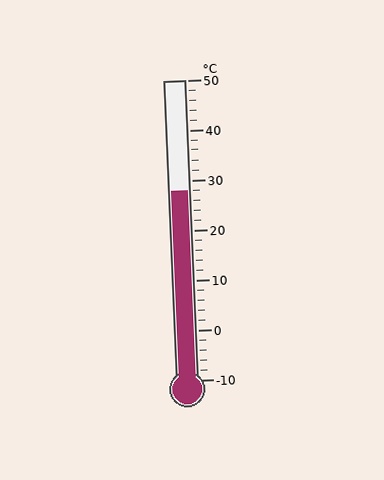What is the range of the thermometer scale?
The thermometer scale ranges from -10°C to 50°C.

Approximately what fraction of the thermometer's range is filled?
The thermometer is filled to approximately 65% of its range.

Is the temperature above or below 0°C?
The temperature is above 0°C.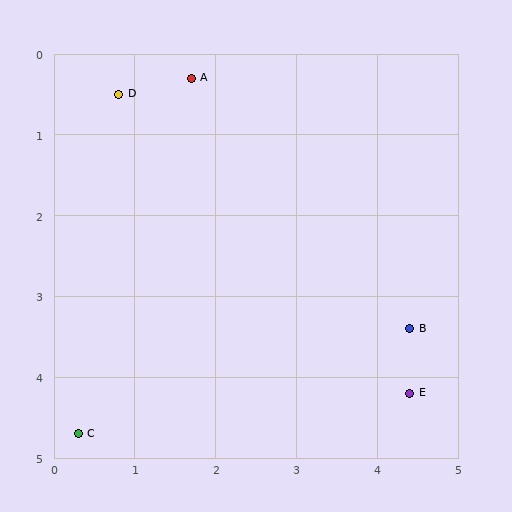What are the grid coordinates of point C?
Point C is at approximately (0.3, 4.7).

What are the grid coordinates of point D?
Point D is at approximately (0.8, 0.5).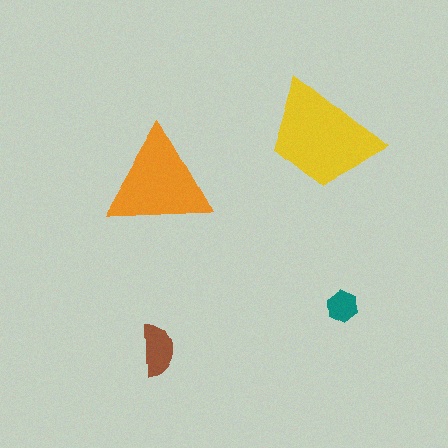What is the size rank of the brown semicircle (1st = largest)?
3rd.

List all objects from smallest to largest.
The teal hexagon, the brown semicircle, the orange triangle, the yellow trapezoid.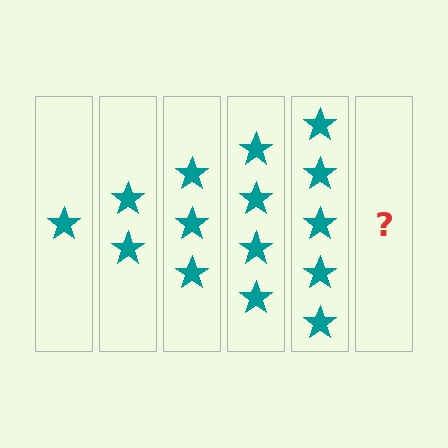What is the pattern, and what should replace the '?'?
The pattern is that each step adds one more star. The '?' should be 6 stars.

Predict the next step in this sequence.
The next step is 6 stars.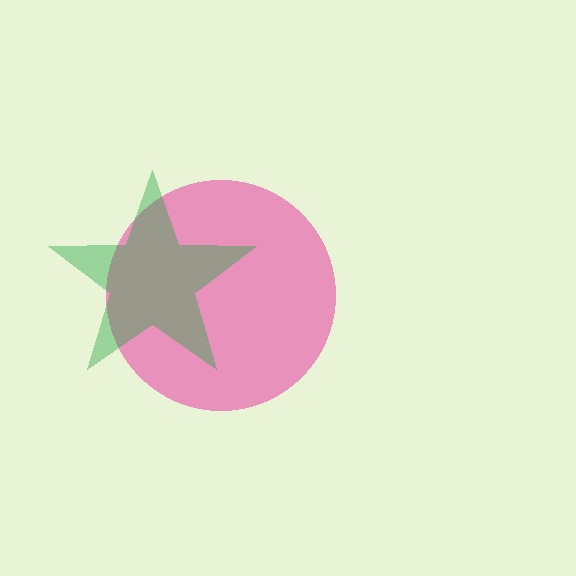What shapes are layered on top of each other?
The layered shapes are: a pink circle, a green star.